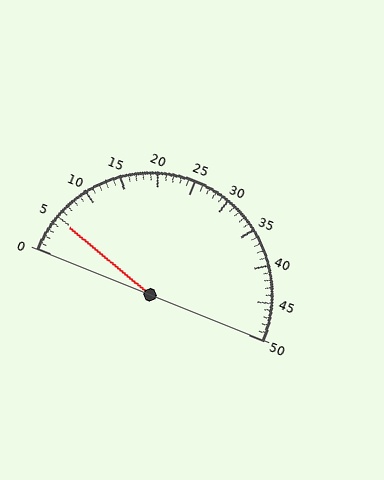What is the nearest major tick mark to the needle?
The nearest major tick mark is 5.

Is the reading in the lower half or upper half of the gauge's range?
The reading is in the lower half of the range (0 to 50).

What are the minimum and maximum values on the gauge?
The gauge ranges from 0 to 50.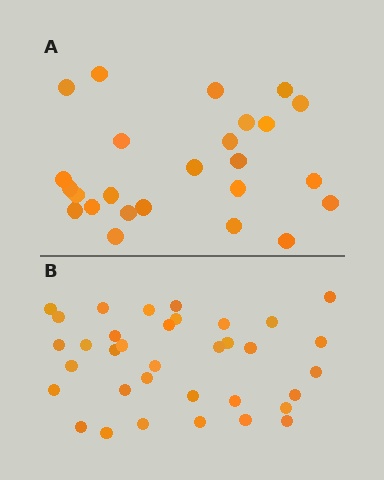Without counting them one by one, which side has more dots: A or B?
Region B (the bottom region) has more dots.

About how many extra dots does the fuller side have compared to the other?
Region B has roughly 10 or so more dots than region A.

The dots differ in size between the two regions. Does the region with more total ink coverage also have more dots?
No. Region A has more total ink coverage because its dots are larger, but region B actually contains more individual dots. Total area can be misleading — the number of items is what matters here.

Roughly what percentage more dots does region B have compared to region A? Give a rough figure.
About 40% more.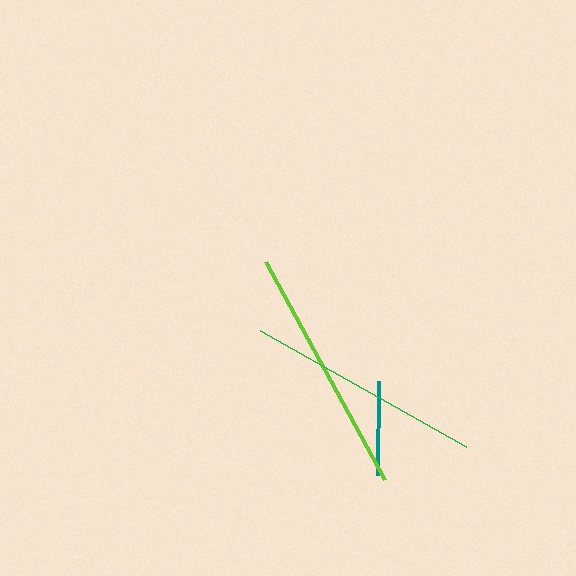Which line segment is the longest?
The lime line is the longest at approximately 248 pixels.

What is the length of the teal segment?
The teal segment is approximately 94 pixels long.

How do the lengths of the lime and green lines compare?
The lime and green lines are approximately the same length.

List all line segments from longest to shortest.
From longest to shortest: lime, green, teal.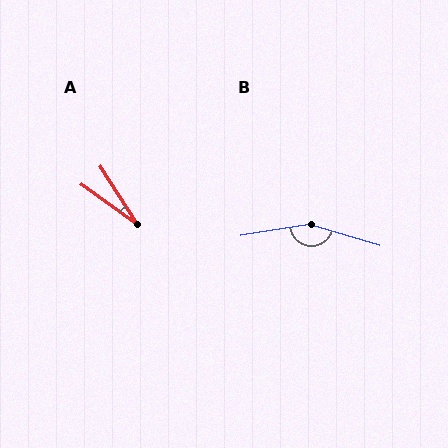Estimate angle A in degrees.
Approximately 21 degrees.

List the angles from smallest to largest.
A (21°), B (154°).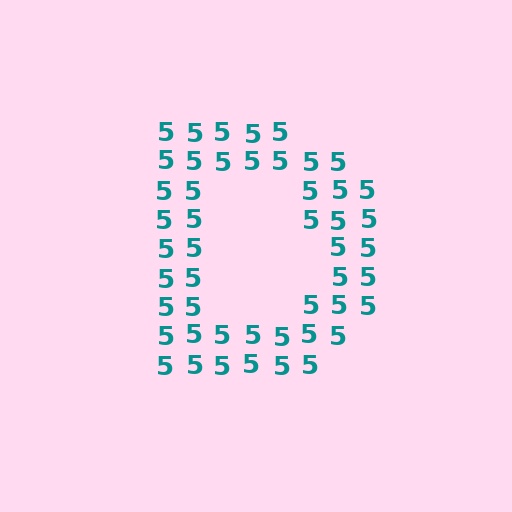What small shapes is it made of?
It is made of small digit 5's.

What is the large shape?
The large shape is the letter D.